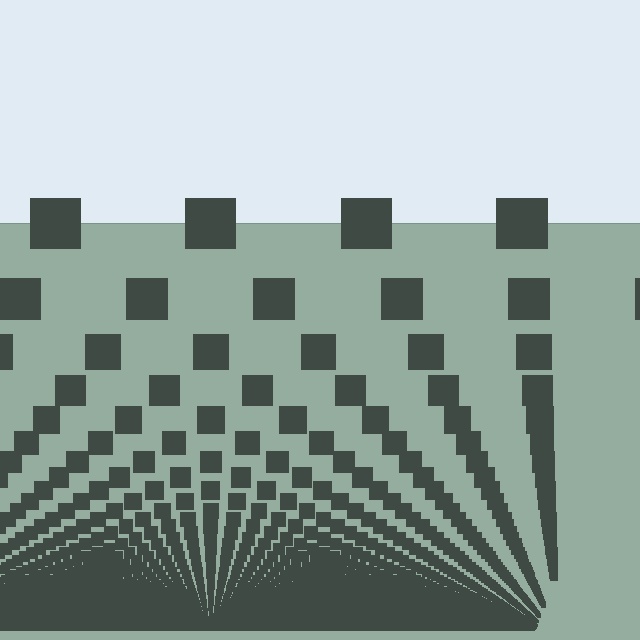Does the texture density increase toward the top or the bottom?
Density increases toward the bottom.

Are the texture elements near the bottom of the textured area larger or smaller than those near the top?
Smaller. The gradient is inverted — elements near the bottom are smaller and denser.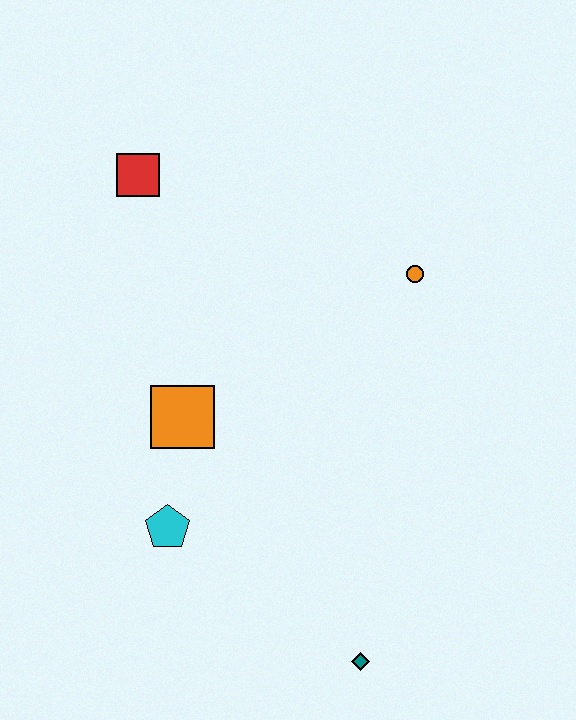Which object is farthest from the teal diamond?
The red square is farthest from the teal diamond.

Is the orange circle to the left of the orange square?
No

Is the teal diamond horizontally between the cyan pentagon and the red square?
No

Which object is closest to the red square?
The orange square is closest to the red square.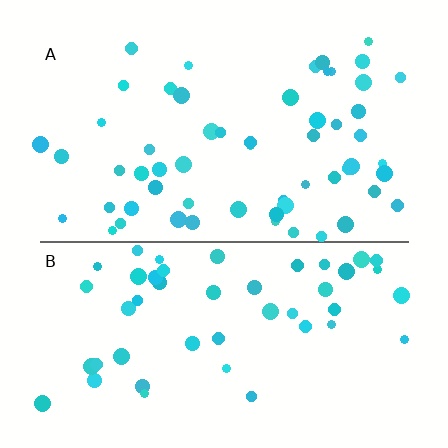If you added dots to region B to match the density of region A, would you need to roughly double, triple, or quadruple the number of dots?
Approximately double.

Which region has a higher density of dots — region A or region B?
A (the top).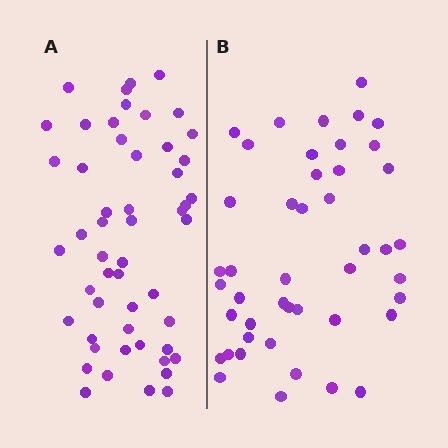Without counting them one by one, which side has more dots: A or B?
Region A (the left region) has more dots.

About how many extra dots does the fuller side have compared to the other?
Region A has roughly 8 or so more dots than region B.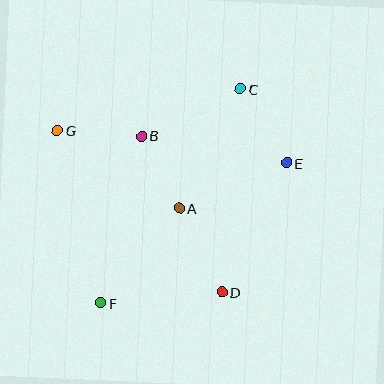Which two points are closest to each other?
Points A and B are closest to each other.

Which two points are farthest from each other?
Points C and F are farthest from each other.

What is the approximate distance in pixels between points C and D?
The distance between C and D is approximately 204 pixels.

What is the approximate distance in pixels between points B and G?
The distance between B and G is approximately 85 pixels.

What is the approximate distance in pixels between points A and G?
The distance between A and G is approximately 145 pixels.